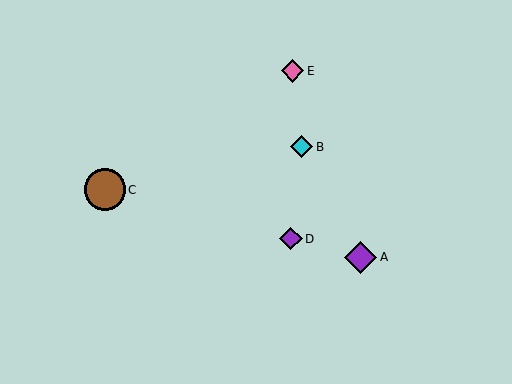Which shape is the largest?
The brown circle (labeled C) is the largest.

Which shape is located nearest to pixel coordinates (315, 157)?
The cyan diamond (labeled B) at (302, 147) is nearest to that location.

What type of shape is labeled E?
Shape E is a pink diamond.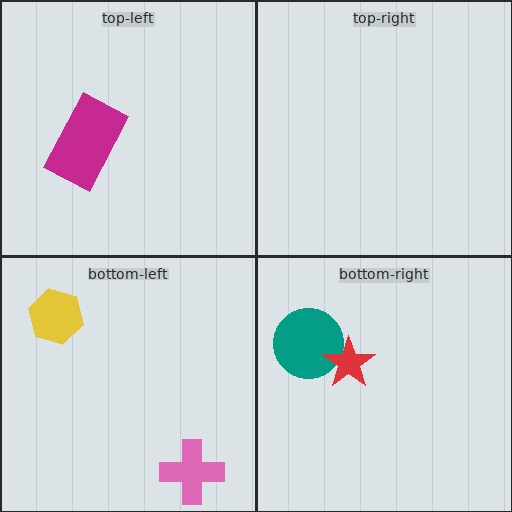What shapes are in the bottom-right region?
The teal circle, the red star.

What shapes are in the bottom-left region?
The pink cross, the yellow hexagon.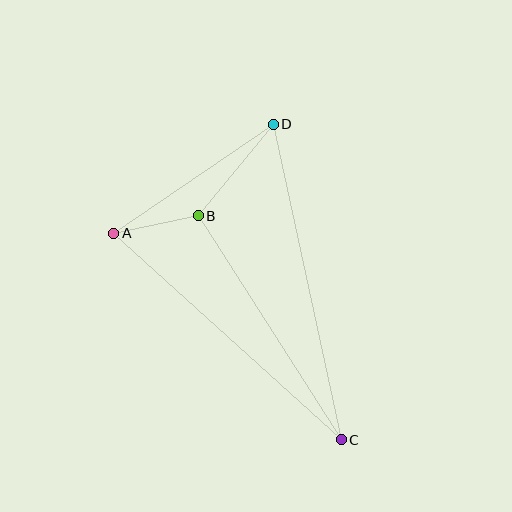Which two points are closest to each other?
Points A and B are closest to each other.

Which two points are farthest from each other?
Points C and D are farthest from each other.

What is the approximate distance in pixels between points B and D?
The distance between B and D is approximately 118 pixels.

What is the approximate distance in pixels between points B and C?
The distance between B and C is approximately 266 pixels.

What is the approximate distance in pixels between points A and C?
The distance between A and C is approximately 307 pixels.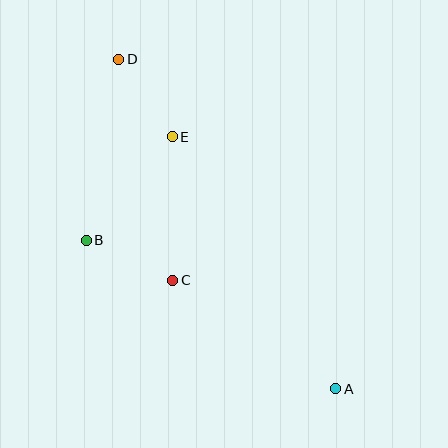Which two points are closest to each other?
Points D and E are closest to each other.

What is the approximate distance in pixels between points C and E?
The distance between C and E is approximately 143 pixels.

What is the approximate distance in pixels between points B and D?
The distance between B and D is approximately 184 pixels.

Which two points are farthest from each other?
Points A and D are farthest from each other.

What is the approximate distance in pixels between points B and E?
The distance between B and E is approximately 134 pixels.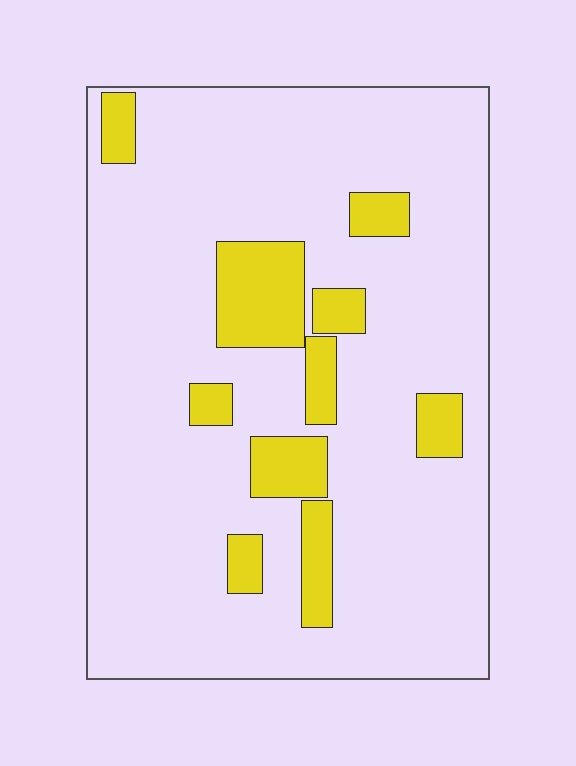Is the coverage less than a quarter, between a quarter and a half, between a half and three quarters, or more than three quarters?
Less than a quarter.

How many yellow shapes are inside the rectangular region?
10.